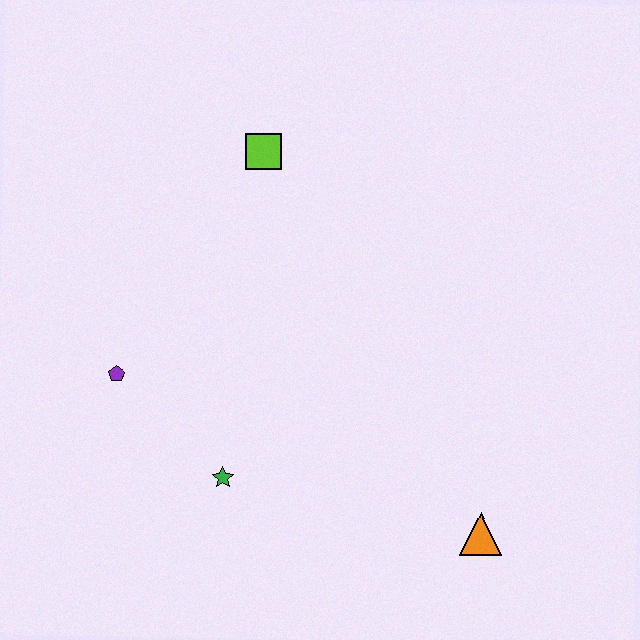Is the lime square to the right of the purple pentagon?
Yes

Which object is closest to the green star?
The purple pentagon is closest to the green star.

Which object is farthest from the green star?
The lime square is farthest from the green star.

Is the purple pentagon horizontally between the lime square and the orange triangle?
No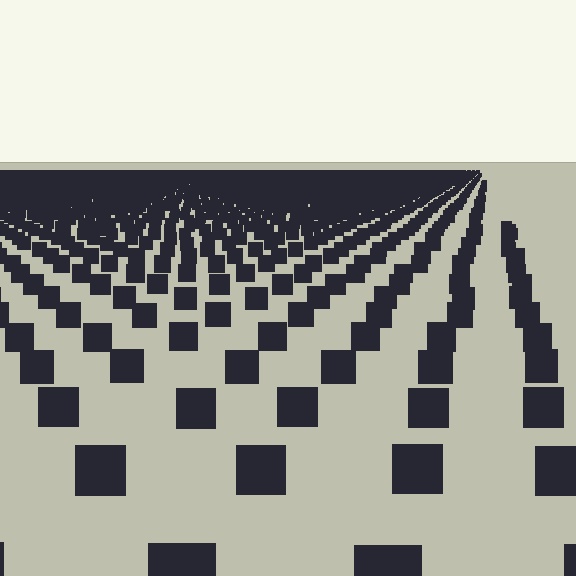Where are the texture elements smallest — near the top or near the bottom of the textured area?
Near the top.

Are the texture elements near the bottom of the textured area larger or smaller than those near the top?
Larger. Near the bottom, elements are closer to the viewer and appear at a bigger on-screen size.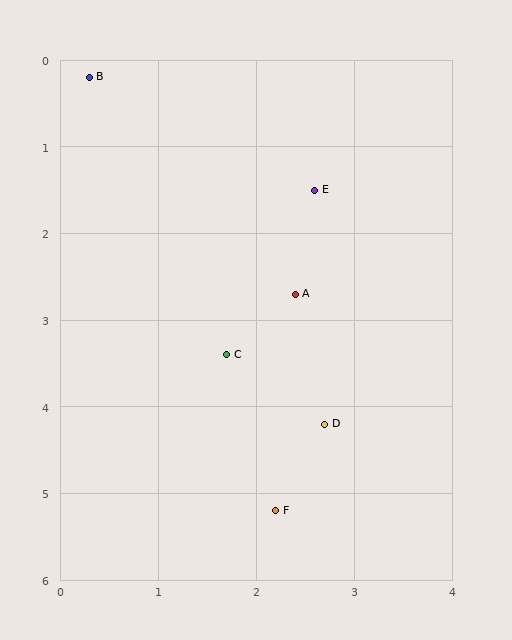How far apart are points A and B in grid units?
Points A and B are about 3.3 grid units apart.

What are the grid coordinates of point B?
Point B is at approximately (0.3, 0.2).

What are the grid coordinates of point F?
Point F is at approximately (2.2, 5.2).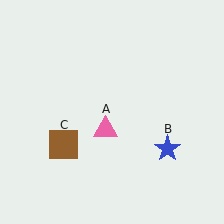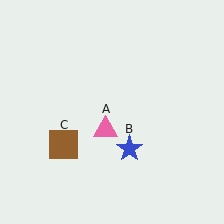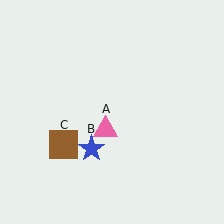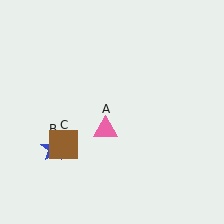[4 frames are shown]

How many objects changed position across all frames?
1 object changed position: blue star (object B).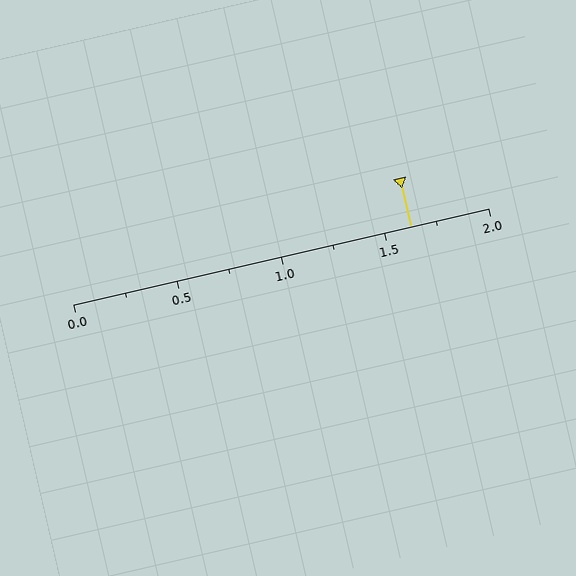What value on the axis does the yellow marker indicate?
The marker indicates approximately 1.62.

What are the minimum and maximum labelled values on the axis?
The axis runs from 0.0 to 2.0.